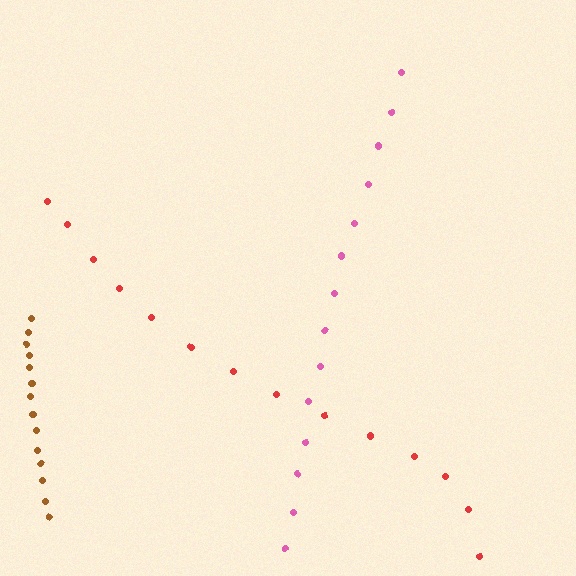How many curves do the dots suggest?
There are 3 distinct paths.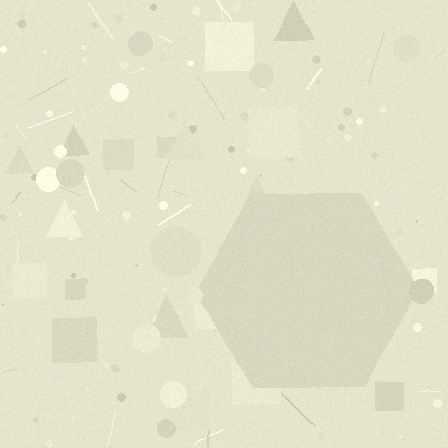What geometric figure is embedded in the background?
A hexagon is embedded in the background.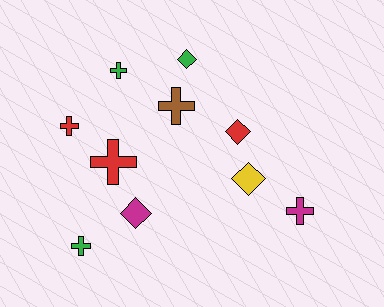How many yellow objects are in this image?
There is 1 yellow object.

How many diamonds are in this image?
There are 4 diamonds.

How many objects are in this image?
There are 10 objects.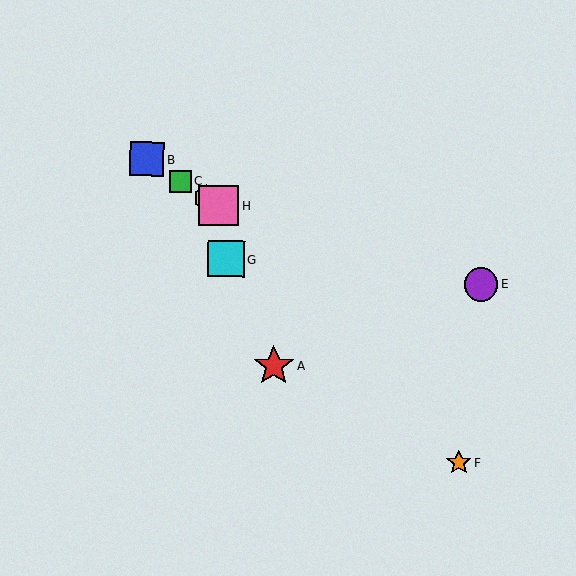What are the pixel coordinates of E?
Object E is at (481, 284).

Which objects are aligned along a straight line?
Objects B, C, D, H are aligned along a straight line.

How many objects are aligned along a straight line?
4 objects (B, C, D, H) are aligned along a straight line.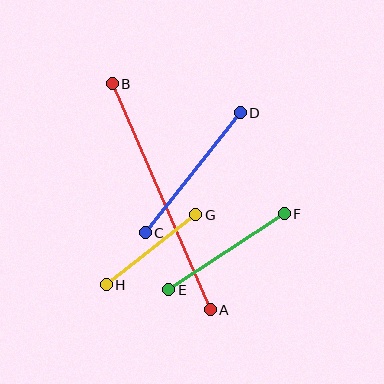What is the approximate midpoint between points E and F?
The midpoint is at approximately (226, 252) pixels.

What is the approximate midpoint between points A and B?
The midpoint is at approximately (161, 197) pixels.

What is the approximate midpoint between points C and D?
The midpoint is at approximately (193, 173) pixels.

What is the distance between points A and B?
The distance is approximately 246 pixels.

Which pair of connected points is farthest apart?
Points A and B are farthest apart.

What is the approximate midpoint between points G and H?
The midpoint is at approximately (151, 250) pixels.